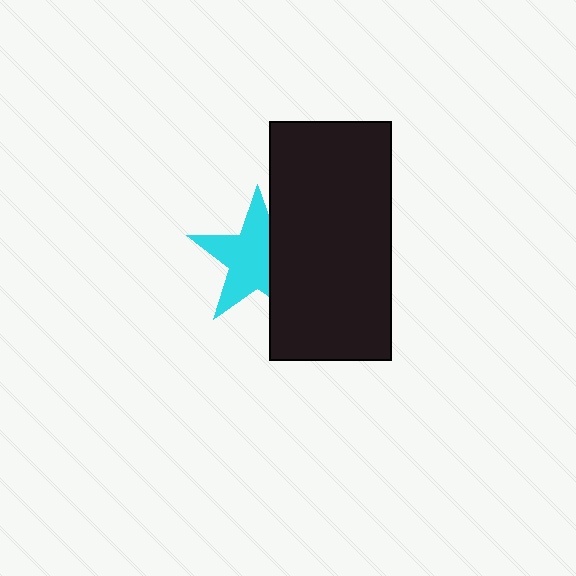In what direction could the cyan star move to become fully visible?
The cyan star could move left. That would shift it out from behind the black rectangle entirely.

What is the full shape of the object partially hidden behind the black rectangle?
The partially hidden object is a cyan star.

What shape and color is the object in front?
The object in front is a black rectangle.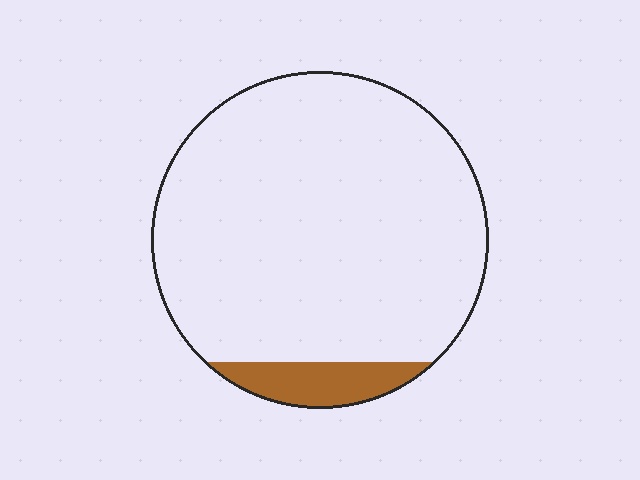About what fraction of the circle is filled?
About one tenth (1/10).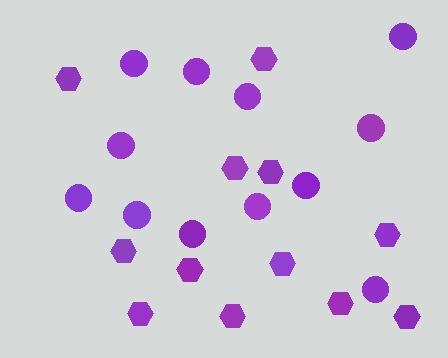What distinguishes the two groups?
There are 2 groups: one group of circles (12) and one group of hexagons (12).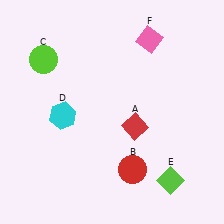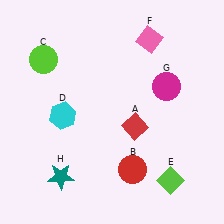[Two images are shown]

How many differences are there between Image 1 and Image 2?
There are 2 differences between the two images.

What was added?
A magenta circle (G), a teal star (H) were added in Image 2.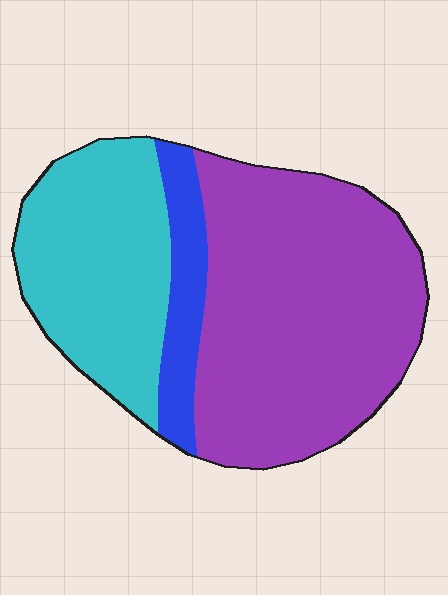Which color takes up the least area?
Blue, at roughly 10%.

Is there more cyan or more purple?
Purple.